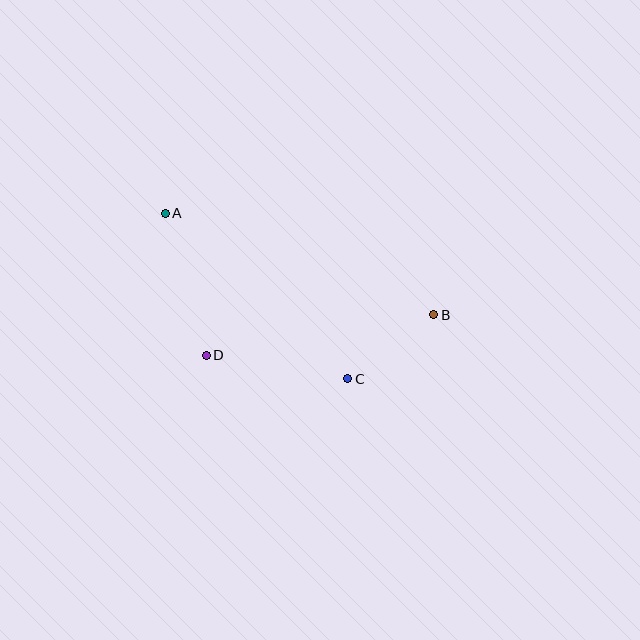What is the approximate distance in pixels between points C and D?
The distance between C and D is approximately 143 pixels.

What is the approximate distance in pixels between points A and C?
The distance between A and C is approximately 246 pixels.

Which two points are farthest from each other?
Points A and B are farthest from each other.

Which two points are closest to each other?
Points B and C are closest to each other.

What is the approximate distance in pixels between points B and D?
The distance between B and D is approximately 231 pixels.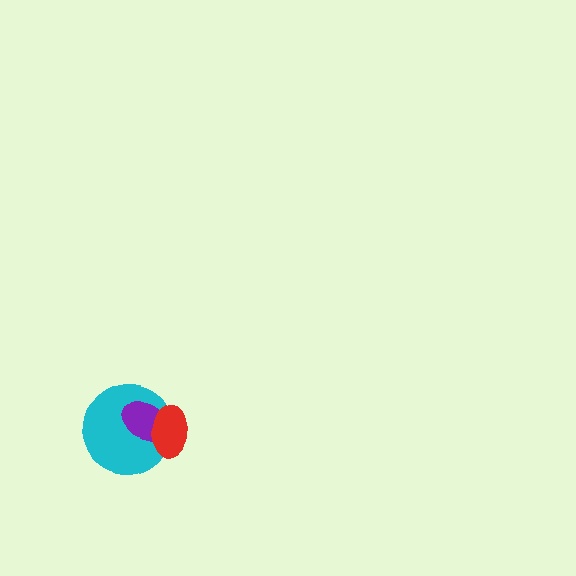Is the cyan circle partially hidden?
Yes, it is partially covered by another shape.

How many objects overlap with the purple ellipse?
2 objects overlap with the purple ellipse.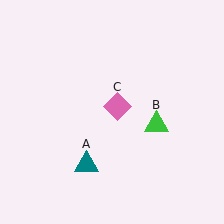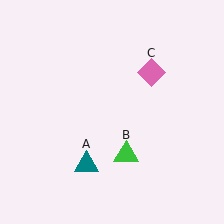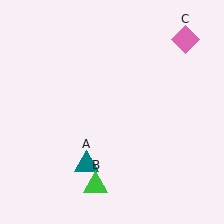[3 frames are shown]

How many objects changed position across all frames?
2 objects changed position: green triangle (object B), pink diamond (object C).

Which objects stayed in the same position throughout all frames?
Teal triangle (object A) remained stationary.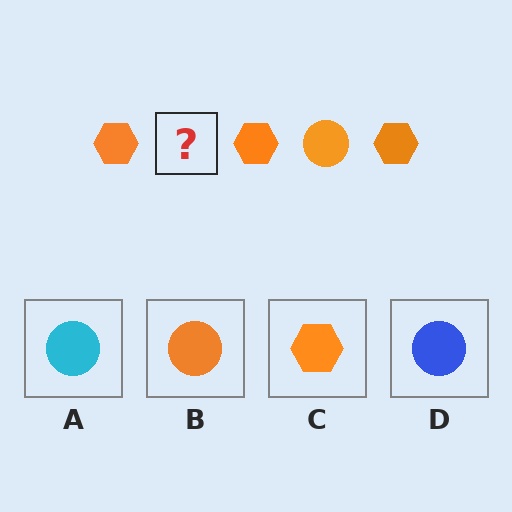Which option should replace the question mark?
Option B.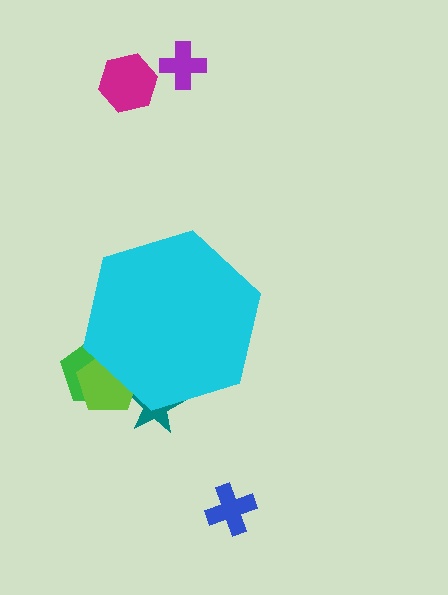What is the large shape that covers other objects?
A cyan hexagon.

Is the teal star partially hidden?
Yes, the teal star is partially hidden behind the cyan hexagon.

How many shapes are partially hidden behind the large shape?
3 shapes are partially hidden.